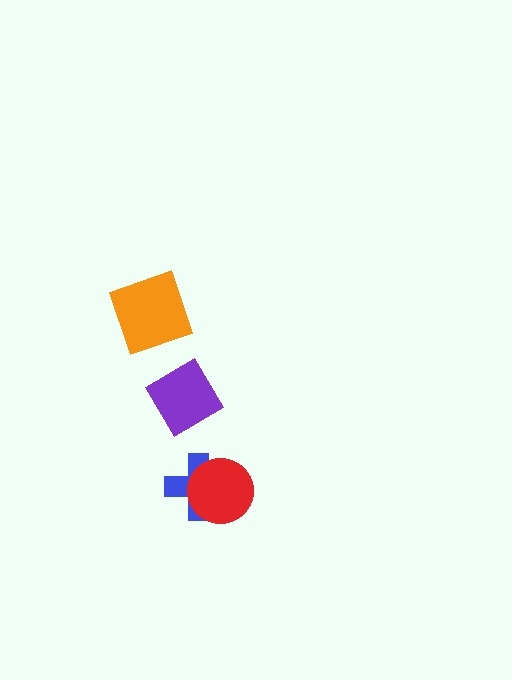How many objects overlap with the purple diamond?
0 objects overlap with the purple diamond.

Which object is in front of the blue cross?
The red circle is in front of the blue cross.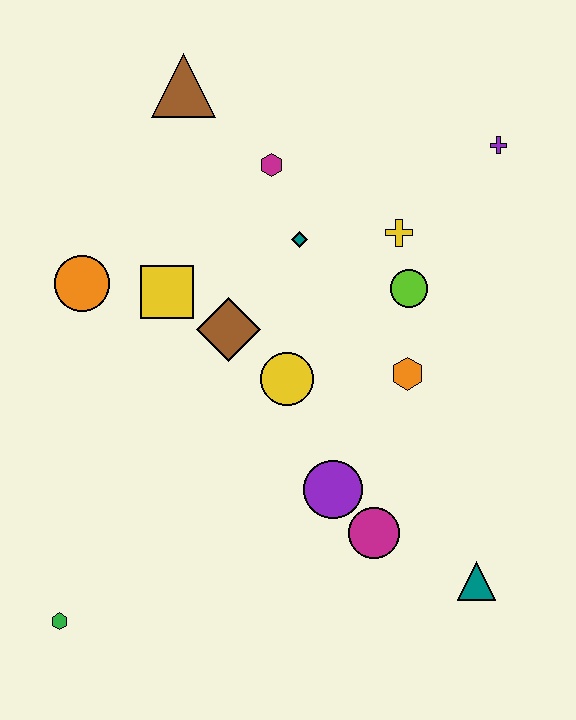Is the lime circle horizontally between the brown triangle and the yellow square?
No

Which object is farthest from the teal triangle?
The brown triangle is farthest from the teal triangle.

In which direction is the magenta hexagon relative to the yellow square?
The magenta hexagon is above the yellow square.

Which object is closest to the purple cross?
The yellow cross is closest to the purple cross.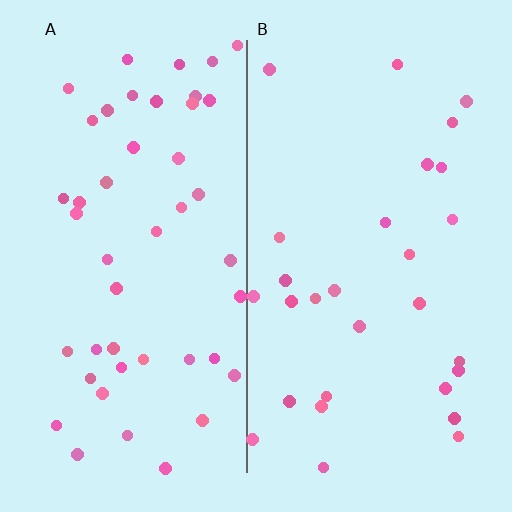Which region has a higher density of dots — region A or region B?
A (the left).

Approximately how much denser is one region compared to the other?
Approximately 1.6× — region A over region B.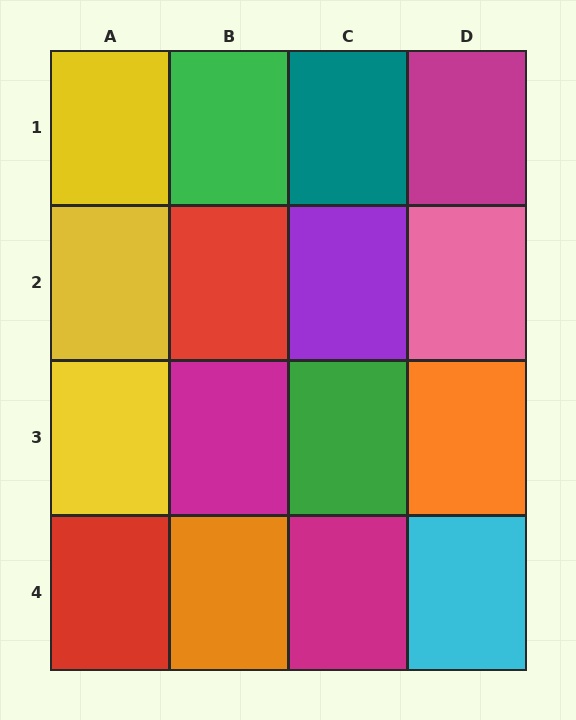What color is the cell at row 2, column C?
Purple.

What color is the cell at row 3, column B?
Magenta.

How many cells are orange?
2 cells are orange.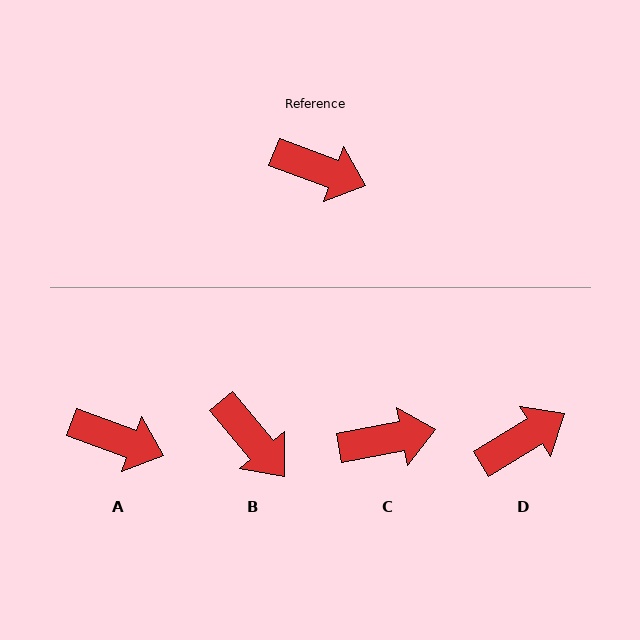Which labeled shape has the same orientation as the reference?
A.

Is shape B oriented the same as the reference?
No, it is off by about 30 degrees.